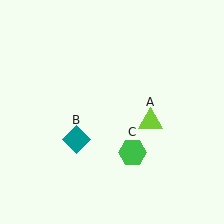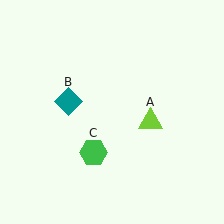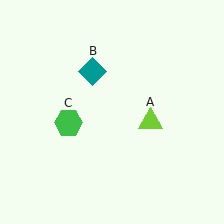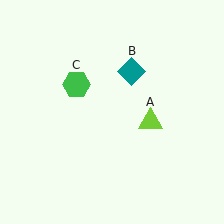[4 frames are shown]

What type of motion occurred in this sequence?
The teal diamond (object B), green hexagon (object C) rotated clockwise around the center of the scene.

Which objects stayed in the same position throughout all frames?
Lime triangle (object A) remained stationary.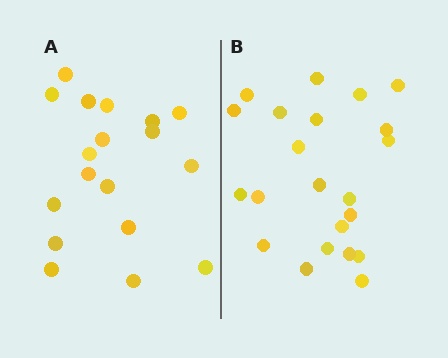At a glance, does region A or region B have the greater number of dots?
Region B (the right region) has more dots.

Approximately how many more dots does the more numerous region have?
Region B has about 4 more dots than region A.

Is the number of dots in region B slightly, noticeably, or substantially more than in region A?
Region B has only slightly more — the two regions are fairly close. The ratio is roughly 1.2 to 1.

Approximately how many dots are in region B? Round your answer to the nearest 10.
About 20 dots. (The exact count is 22, which rounds to 20.)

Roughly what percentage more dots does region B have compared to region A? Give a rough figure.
About 20% more.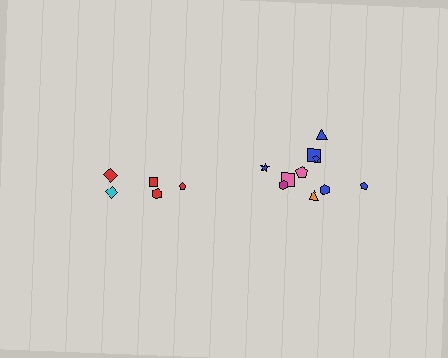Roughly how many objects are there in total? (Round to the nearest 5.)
Roughly 15 objects in total.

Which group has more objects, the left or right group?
The right group.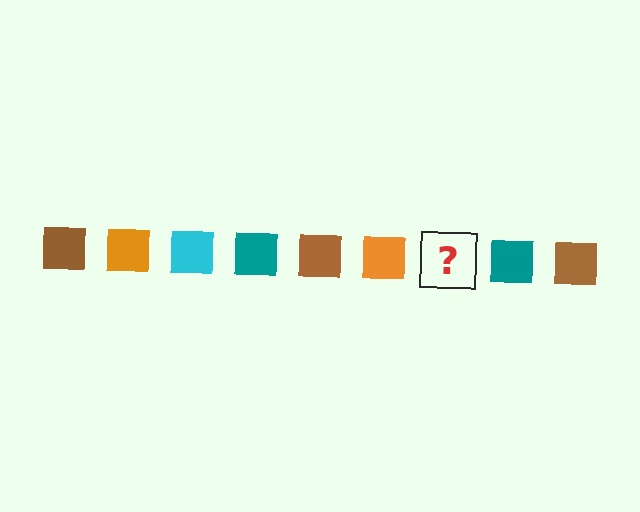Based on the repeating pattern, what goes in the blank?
The blank should be a cyan square.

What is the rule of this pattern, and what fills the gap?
The rule is that the pattern cycles through brown, orange, cyan, teal squares. The gap should be filled with a cyan square.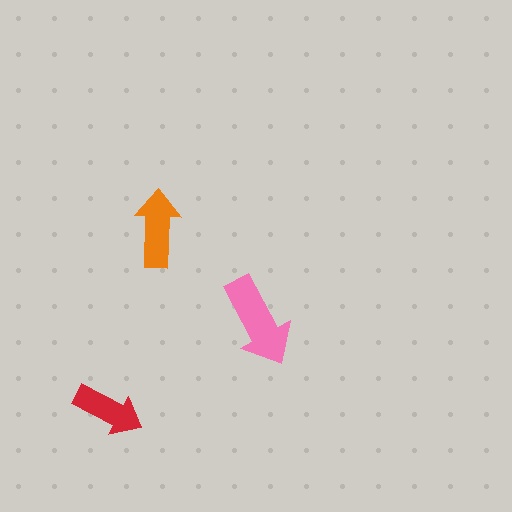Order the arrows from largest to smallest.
the pink one, the orange one, the red one.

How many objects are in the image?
There are 3 objects in the image.